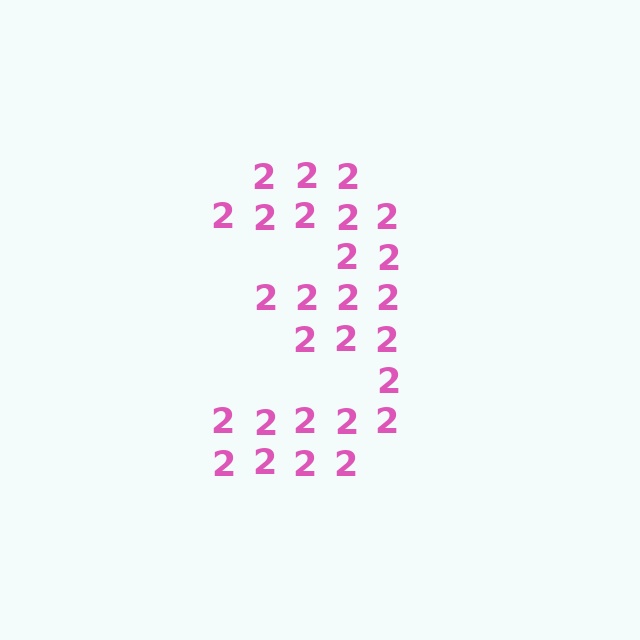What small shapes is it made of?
It is made of small digit 2's.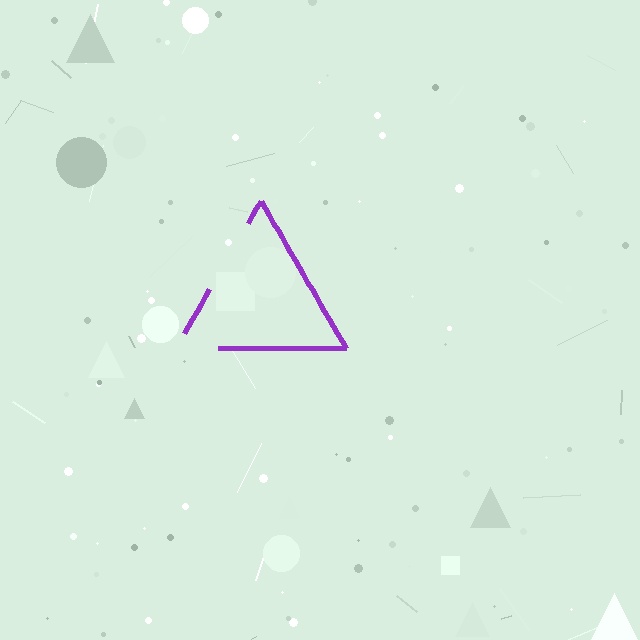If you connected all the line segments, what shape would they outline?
They would outline a triangle.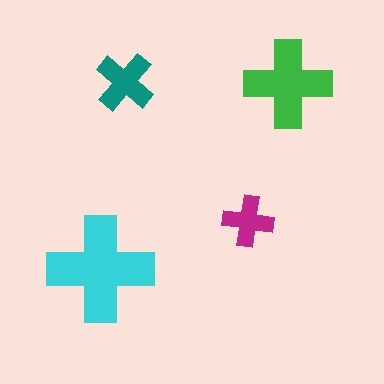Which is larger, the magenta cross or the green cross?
The green one.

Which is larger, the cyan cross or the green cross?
The cyan one.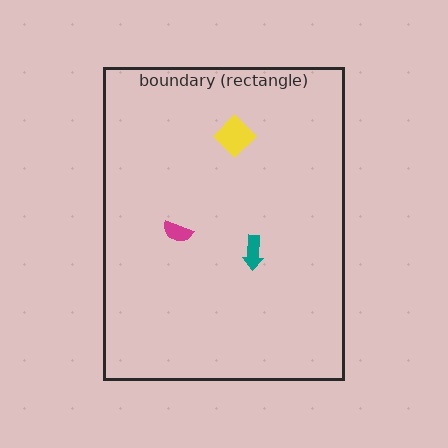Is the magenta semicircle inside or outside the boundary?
Inside.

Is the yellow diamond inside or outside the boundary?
Inside.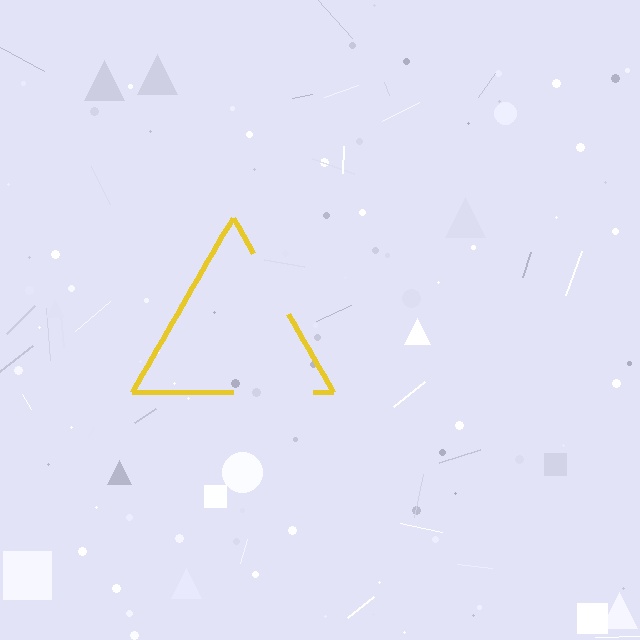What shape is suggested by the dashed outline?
The dashed outline suggests a triangle.